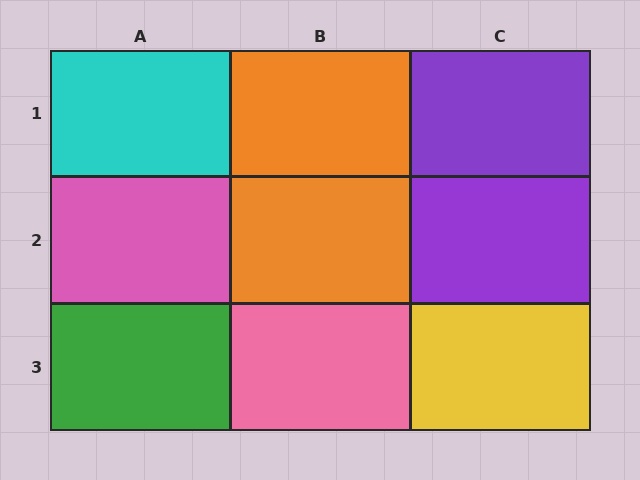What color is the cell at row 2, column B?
Orange.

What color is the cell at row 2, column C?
Purple.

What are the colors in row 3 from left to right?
Green, pink, yellow.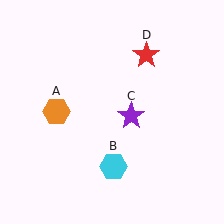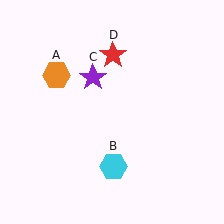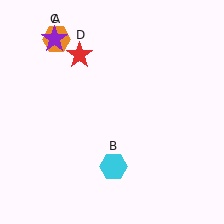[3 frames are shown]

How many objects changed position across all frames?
3 objects changed position: orange hexagon (object A), purple star (object C), red star (object D).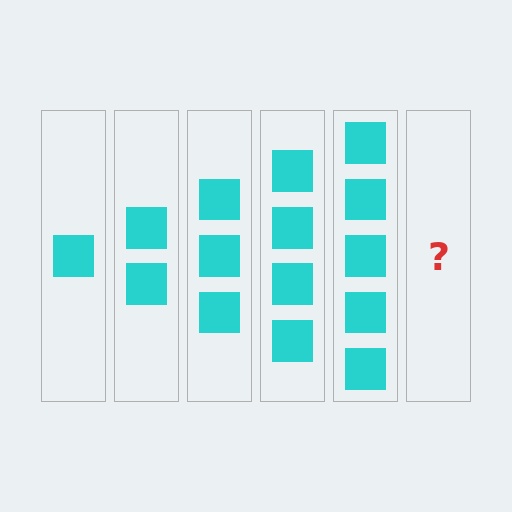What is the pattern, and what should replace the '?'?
The pattern is that each step adds one more square. The '?' should be 6 squares.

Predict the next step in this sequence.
The next step is 6 squares.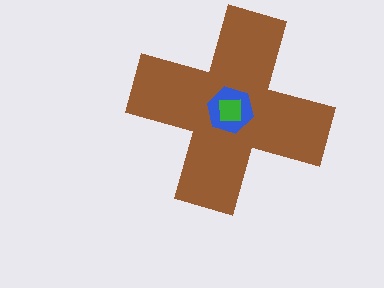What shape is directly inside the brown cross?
The blue hexagon.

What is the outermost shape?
The brown cross.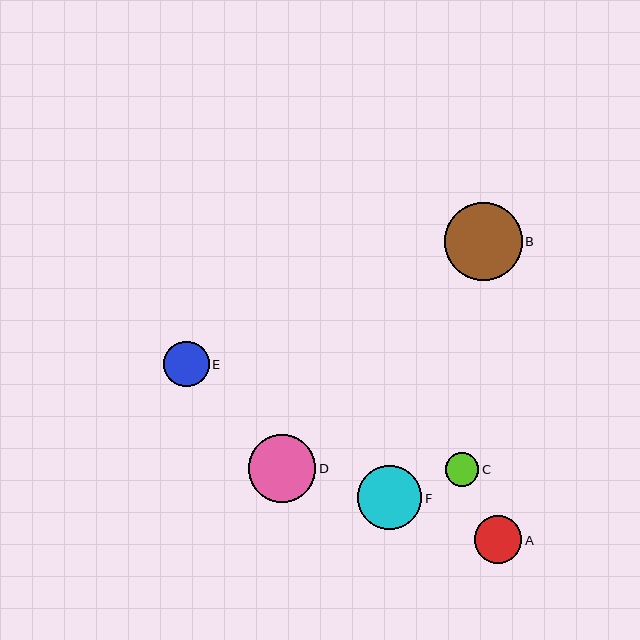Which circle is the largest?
Circle B is the largest with a size of approximately 78 pixels.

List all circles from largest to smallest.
From largest to smallest: B, D, F, A, E, C.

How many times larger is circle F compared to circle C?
Circle F is approximately 1.9 times the size of circle C.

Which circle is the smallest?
Circle C is the smallest with a size of approximately 34 pixels.